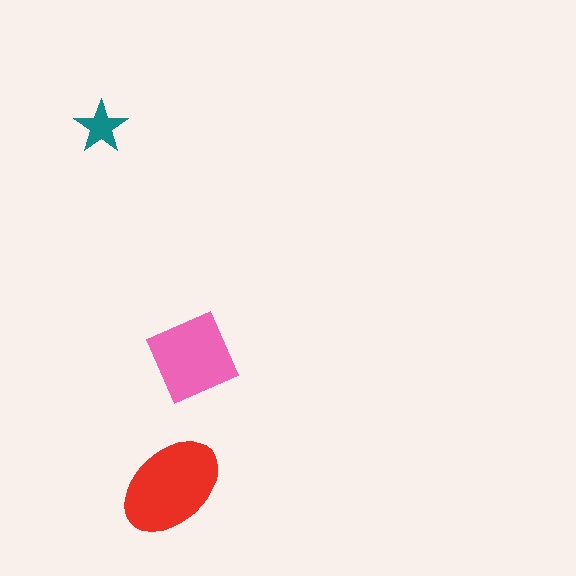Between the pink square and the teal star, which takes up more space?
The pink square.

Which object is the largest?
The red ellipse.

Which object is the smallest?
The teal star.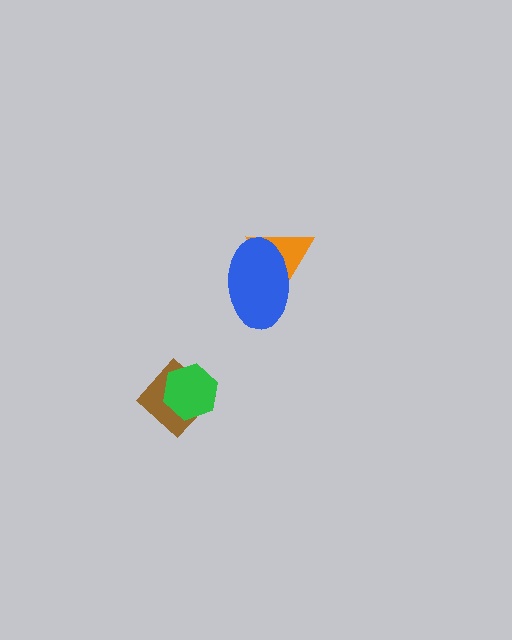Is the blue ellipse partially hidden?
No, no other shape covers it.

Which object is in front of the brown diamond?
The green hexagon is in front of the brown diamond.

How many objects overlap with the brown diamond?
1 object overlaps with the brown diamond.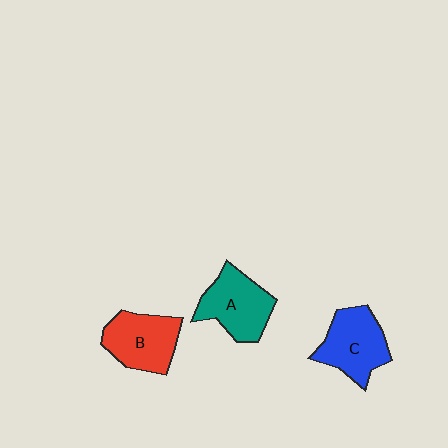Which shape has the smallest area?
Shape B (red).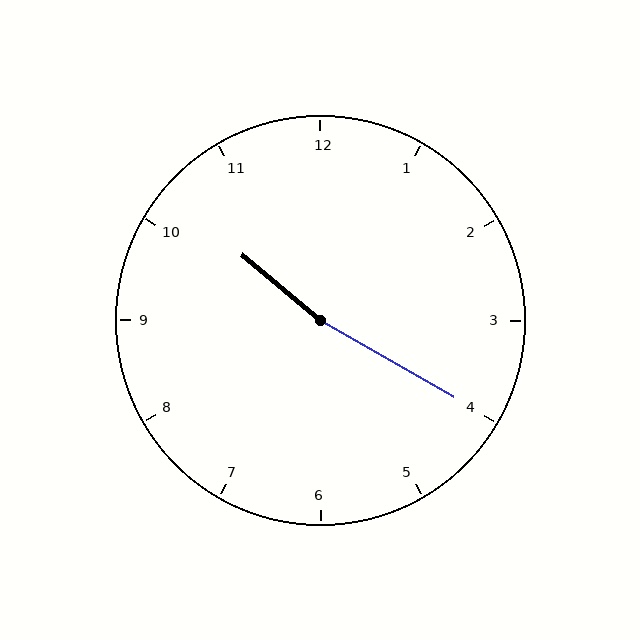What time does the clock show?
10:20.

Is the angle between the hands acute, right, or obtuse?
It is obtuse.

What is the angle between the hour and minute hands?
Approximately 170 degrees.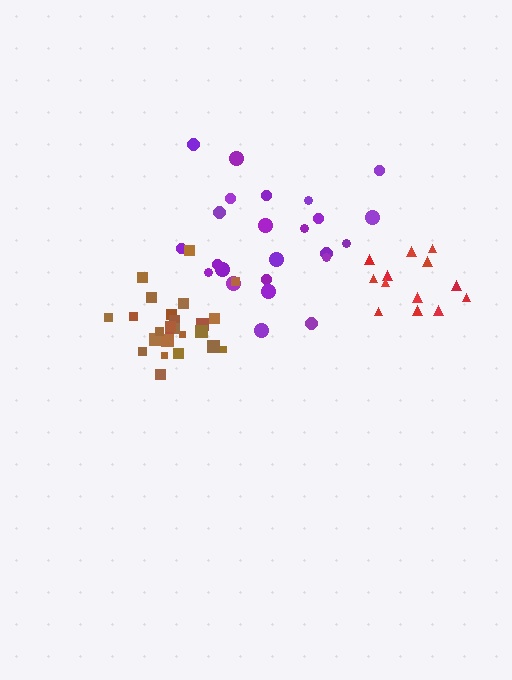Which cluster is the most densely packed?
Brown.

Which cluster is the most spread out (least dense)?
Purple.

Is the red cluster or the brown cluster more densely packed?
Brown.